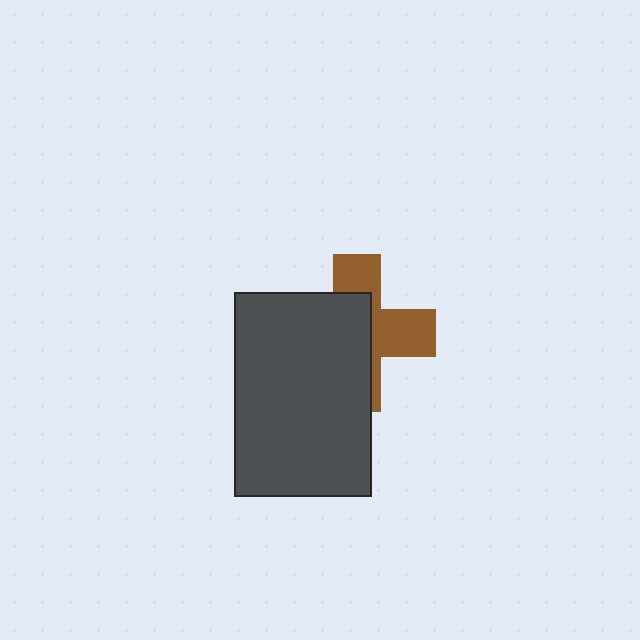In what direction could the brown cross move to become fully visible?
The brown cross could move right. That would shift it out from behind the dark gray rectangle entirely.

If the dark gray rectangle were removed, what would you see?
You would see the complete brown cross.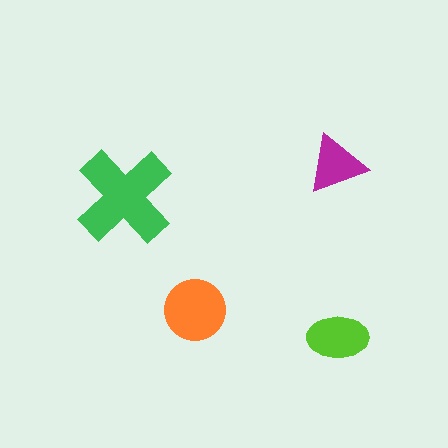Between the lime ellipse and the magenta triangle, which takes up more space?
The lime ellipse.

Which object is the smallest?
The magenta triangle.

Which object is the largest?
The green cross.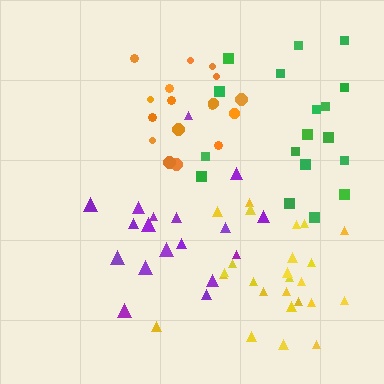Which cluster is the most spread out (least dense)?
Green.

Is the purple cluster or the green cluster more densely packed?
Purple.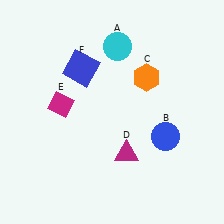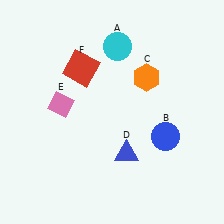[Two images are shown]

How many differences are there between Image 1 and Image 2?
There are 3 differences between the two images.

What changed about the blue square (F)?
In Image 1, F is blue. In Image 2, it changed to red.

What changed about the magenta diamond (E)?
In Image 1, E is magenta. In Image 2, it changed to pink.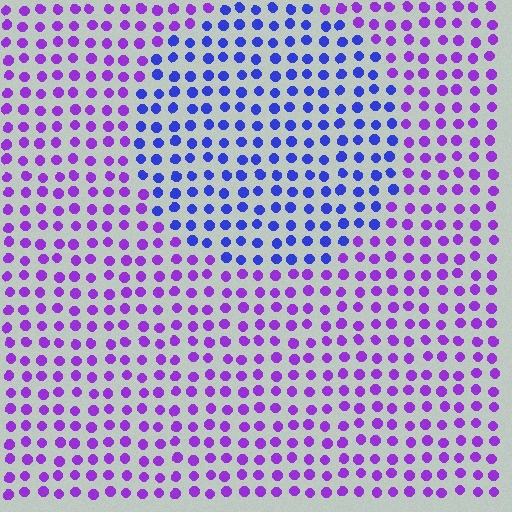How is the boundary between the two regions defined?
The boundary is defined purely by a slight shift in hue (about 42 degrees). Spacing, size, and orientation are identical on both sides.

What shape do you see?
I see a circle.